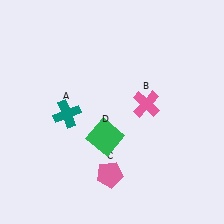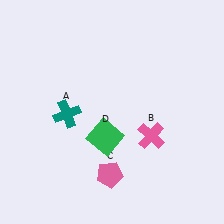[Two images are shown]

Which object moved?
The pink cross (B) moved down.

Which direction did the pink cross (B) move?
The pink cross (B) moved down.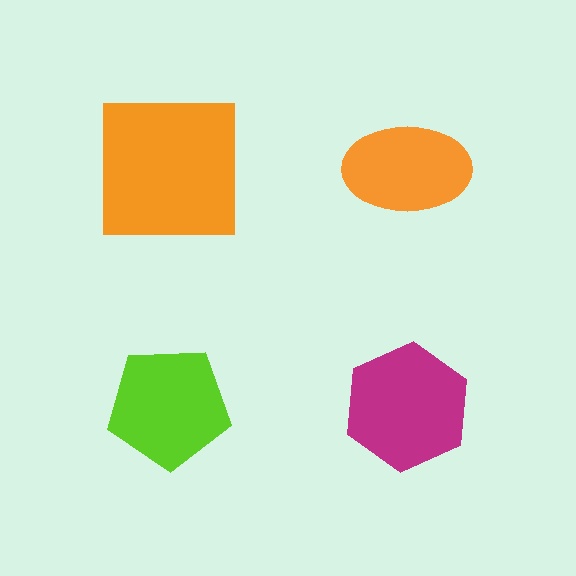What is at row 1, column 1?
An orange square.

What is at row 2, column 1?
A lime pentagon.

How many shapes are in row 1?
2 shapes.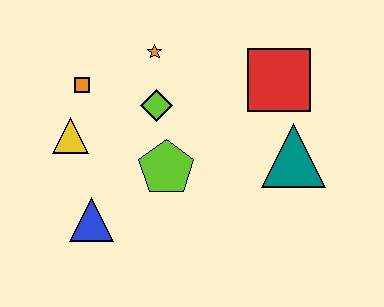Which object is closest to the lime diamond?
The orange star is closest to the lime diamond.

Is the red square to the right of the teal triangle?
No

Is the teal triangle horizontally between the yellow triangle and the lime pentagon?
No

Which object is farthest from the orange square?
The teal triangle is farthest from the orange square.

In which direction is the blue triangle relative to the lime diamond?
The blue triangle is below the lime diamond.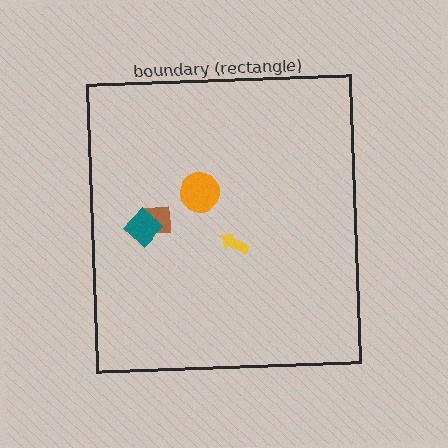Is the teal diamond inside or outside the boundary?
Inside.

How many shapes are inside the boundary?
4 inside, 0 outside.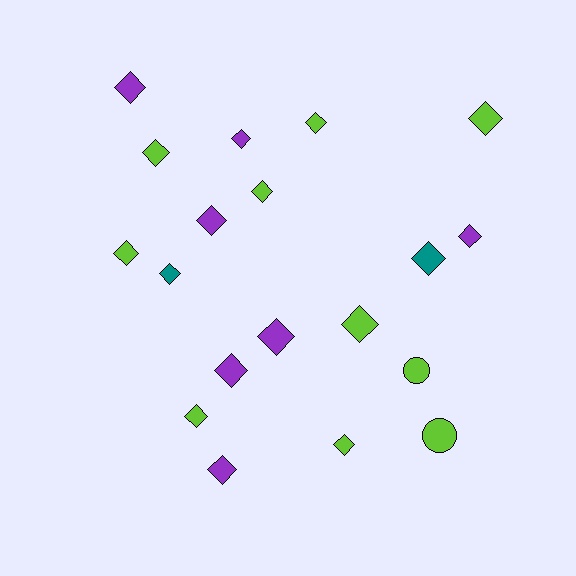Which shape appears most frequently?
Diamond, with 17 objects.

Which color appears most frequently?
Lime, with 10 objects.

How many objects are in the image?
There are 19 objects.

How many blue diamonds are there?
There are no blue diamonds.